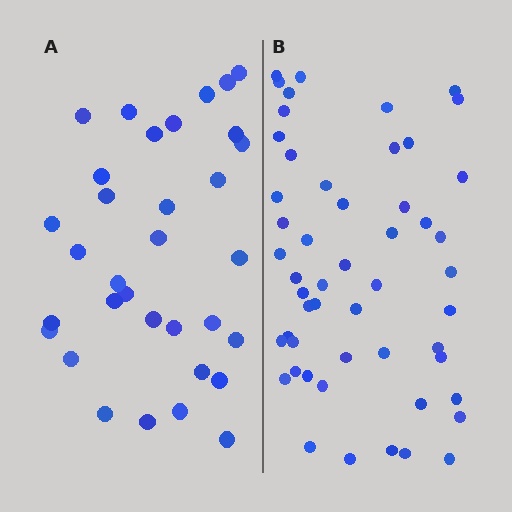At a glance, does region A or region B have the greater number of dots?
Region B (the right region) has more dots.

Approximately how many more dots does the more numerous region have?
Region B has approximately 20 more dots than region A.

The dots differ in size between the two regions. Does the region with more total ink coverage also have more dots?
No. Region A has more total ink coverage because its dots are larger, but region B actually contains more individual dots. Total area can be misleading — the number of items is what matters here.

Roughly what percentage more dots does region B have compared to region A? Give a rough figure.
About 60% more.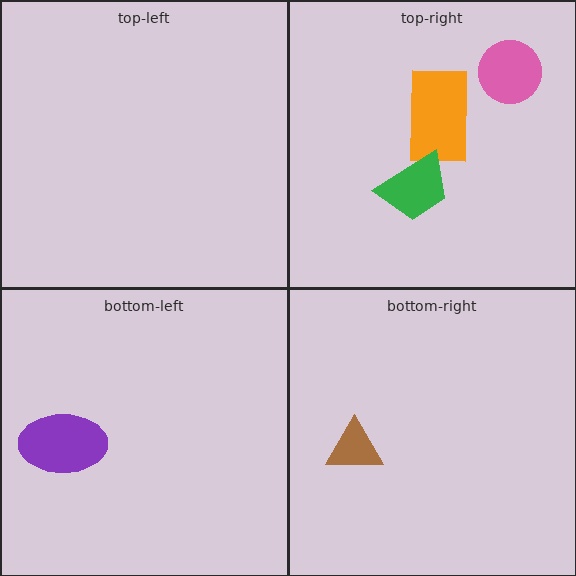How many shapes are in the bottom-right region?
1.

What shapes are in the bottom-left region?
The purple ellipse.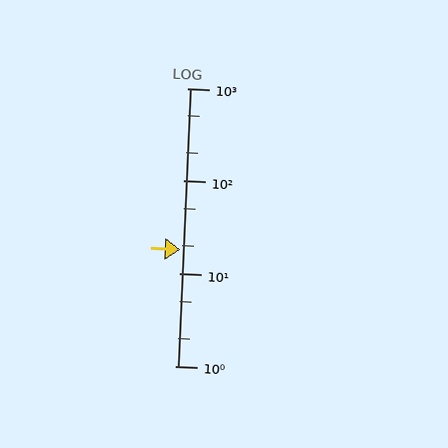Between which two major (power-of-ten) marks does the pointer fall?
The pointer is between 10 and 100.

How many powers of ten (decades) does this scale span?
The scale spans 3 decades, from 1 to 1000.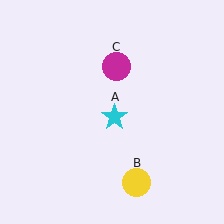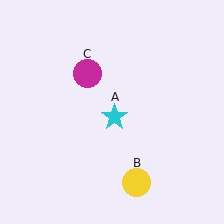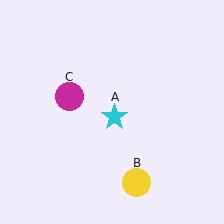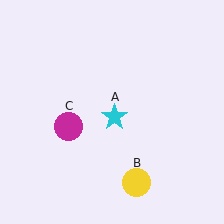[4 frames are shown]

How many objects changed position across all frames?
1 object changed position: magenta circle (object C).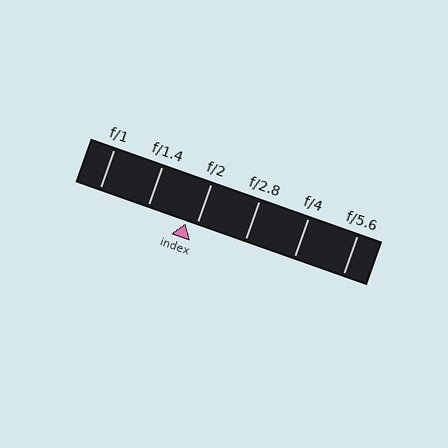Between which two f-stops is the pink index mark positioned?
The index mark is between f/1.4 and f/2.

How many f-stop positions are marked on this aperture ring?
There are 6 f-stop positions marked.